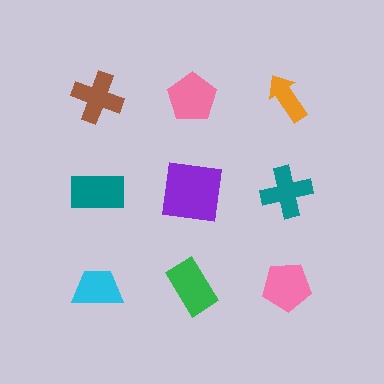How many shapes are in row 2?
3 shapes.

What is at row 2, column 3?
A teal cross.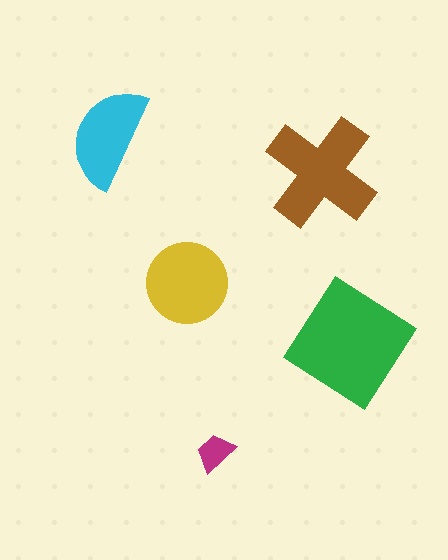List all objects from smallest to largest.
The magenta trapezoid, the cyan semicircle, the yellow circle, the brown cross, the green diamond.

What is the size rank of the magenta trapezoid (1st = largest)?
5th.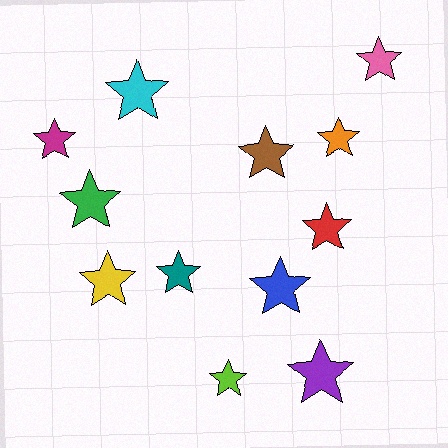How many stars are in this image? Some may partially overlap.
There are 12 stars.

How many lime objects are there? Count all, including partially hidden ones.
There is 1 lime object.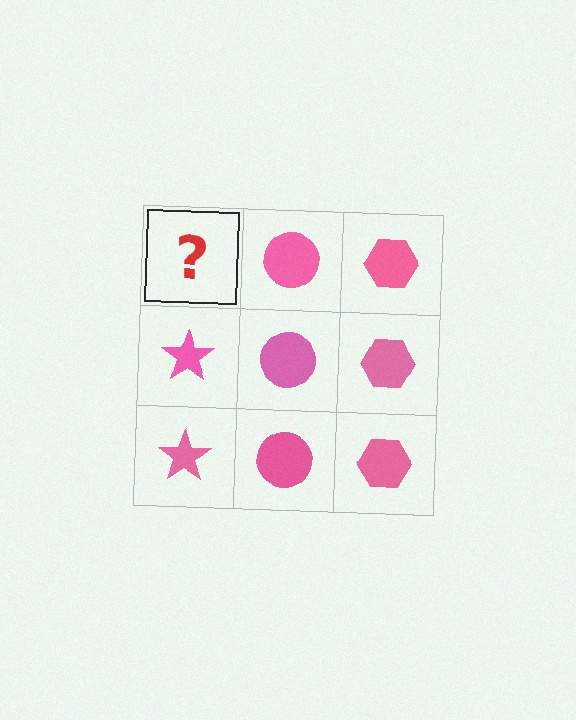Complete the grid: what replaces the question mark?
The question mark should be replaced with a pink star.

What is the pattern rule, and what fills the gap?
The rule is that each column has a consistent shape. The gap should be filled with a pink star.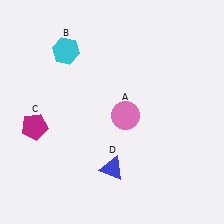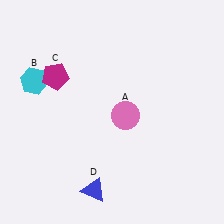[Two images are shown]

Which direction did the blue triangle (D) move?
The blue triangle (D) moved down.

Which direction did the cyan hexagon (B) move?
The cyan hexagon (B) moved left.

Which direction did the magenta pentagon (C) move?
The magenta pentagon (C) moved up.